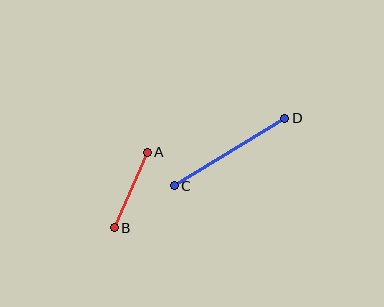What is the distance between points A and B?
The distance is approximately 83 pixels.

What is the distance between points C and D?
The distance is approximately 129 pixels.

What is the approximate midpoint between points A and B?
The midpoint is at approximately (131, 190) pixels.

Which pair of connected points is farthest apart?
Points C and D are farthest apart.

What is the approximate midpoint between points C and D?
The midpoint is at approximately (229, 152) pixels.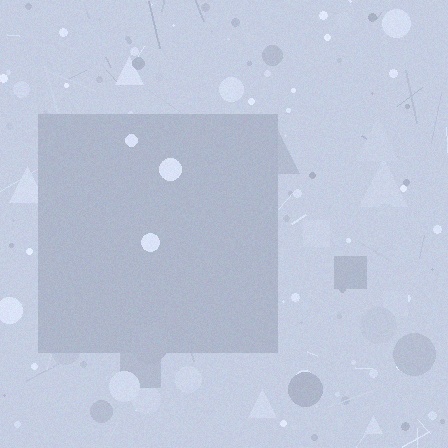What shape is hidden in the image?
A square is hidden in the image.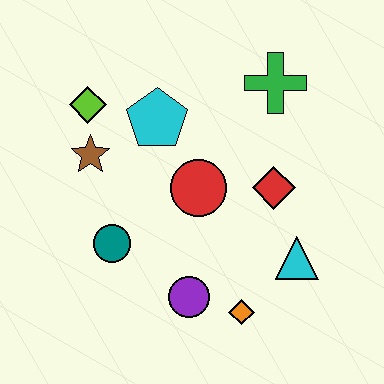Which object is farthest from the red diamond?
The lime diamond is farthest from the red diamond.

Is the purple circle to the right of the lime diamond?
Yes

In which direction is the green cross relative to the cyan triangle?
The green cross is above the cyan triangle.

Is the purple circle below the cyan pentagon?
Yes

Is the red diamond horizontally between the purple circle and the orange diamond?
No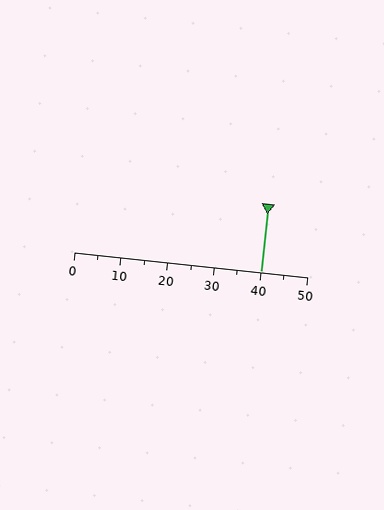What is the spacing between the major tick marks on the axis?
The major ticks are spaced 10 apart.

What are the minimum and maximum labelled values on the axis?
The axis runs from 0 to 50.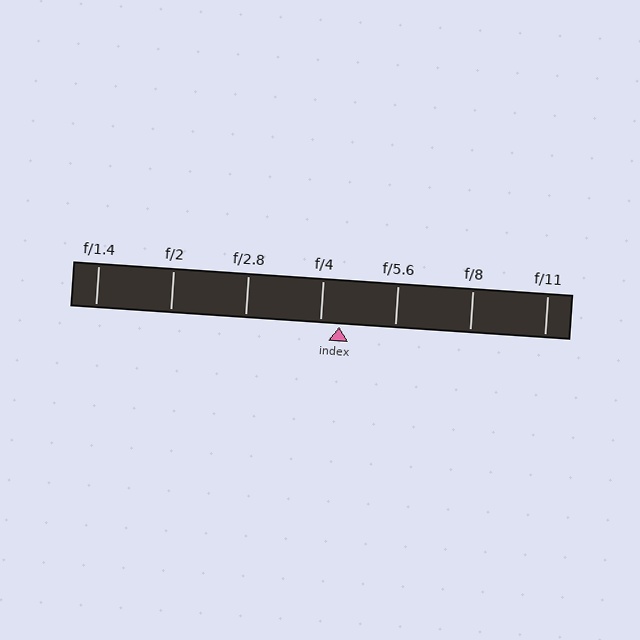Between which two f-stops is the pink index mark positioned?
The index mark is between f/4 and f/5.6.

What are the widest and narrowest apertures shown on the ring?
The widest aperture shown is f/1.4 and the narrowest is f/11.